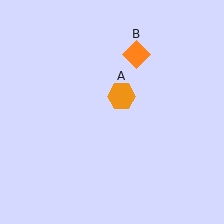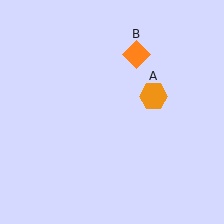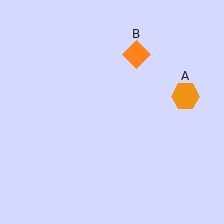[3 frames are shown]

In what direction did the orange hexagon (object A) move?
The orange hexagon (object A) moved right.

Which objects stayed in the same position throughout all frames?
Orange diamond (object B) remained stationary.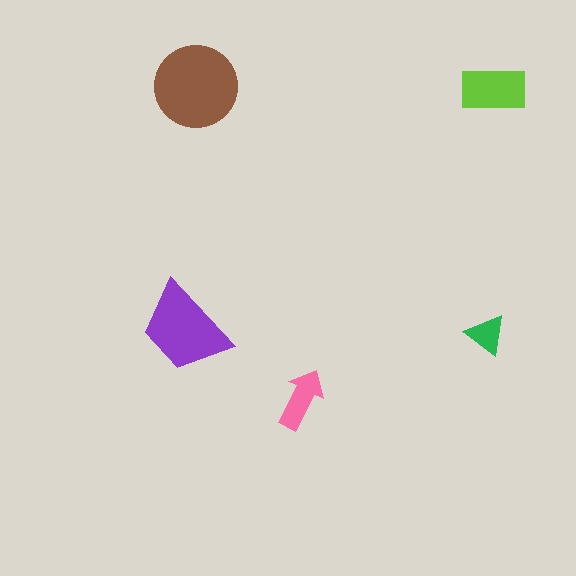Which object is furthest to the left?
The purple trapezoid is leftmost.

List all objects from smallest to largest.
The green triangle, the pink arrow, the lime rectangle, the purple trapezoid, the brown circle.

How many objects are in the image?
There are 5 objects in the image.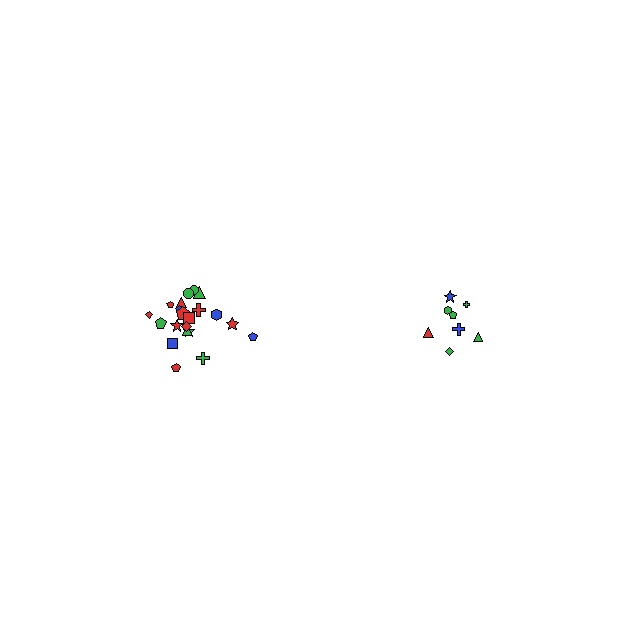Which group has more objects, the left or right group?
The left group.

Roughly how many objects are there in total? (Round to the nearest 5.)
Roughly 30 objects in total.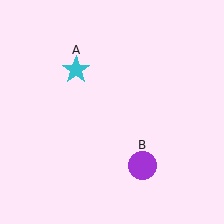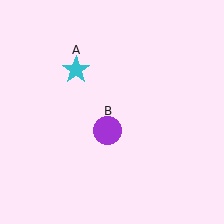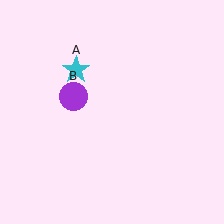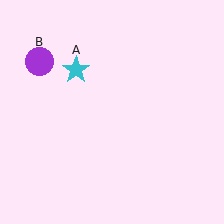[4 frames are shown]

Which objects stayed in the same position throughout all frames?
Cyan star (object A) remained stationary.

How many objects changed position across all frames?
1 object changed position: purple circle (object B).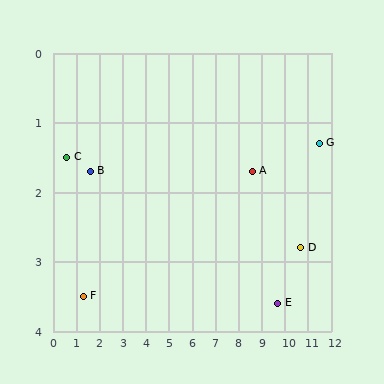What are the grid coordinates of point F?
Point F is at approximately (1.3, 3.5).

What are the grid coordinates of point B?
Point B is at approximately (1.6, 1.7).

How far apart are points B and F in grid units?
Points B and F are about 1.8 grid units apart.